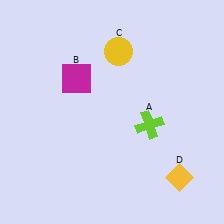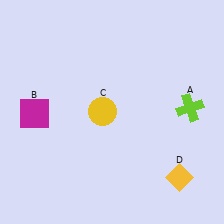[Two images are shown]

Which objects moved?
The objects that moved are: the lime cross (A), the magenta square (B), the yellow circle (C).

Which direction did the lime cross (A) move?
The lime cross (A) moved right.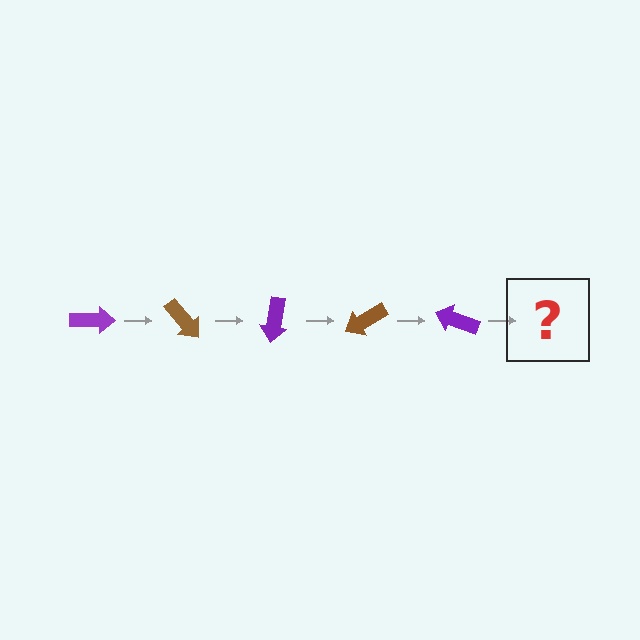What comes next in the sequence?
The next element should be a brown arrow, rotated 250 degrees from the start.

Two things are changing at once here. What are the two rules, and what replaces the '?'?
The two rules are that it rotates 50 degrees each step and the color cycles through purple and brown. The '?' should be a brown arrow, rotated 250 degrees from the start.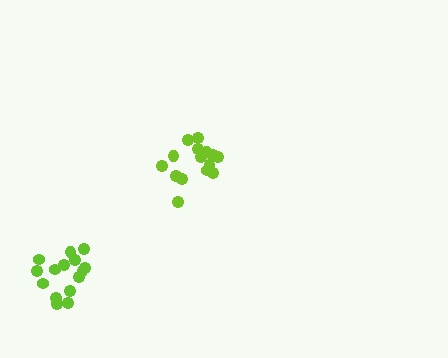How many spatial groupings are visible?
There are 2 spatial groupings.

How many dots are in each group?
Group 1: 15 dots, Group 2: 15 dots (30 total).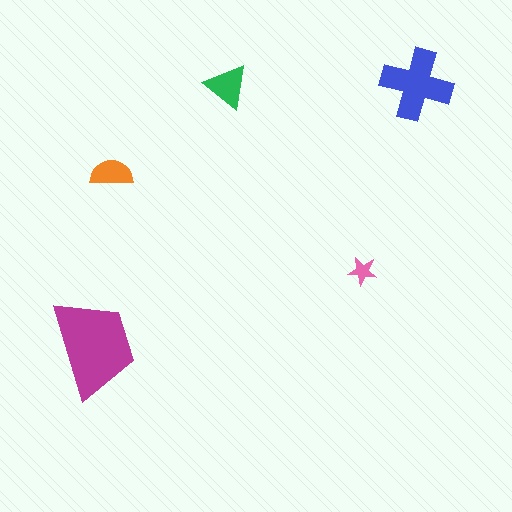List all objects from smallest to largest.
The pink star, the orange semicircle, the green triangle, the blue cross, the magenta trapezoid.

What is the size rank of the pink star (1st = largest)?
5th.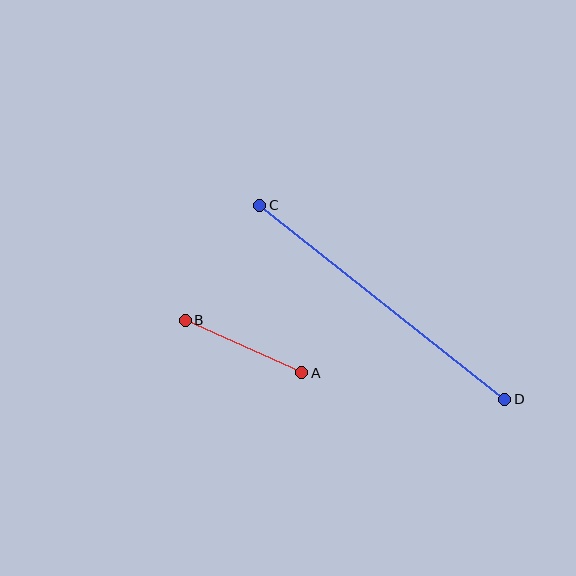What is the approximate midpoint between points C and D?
The midpoint is at approximately (382, 302) pixels.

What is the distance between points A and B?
The distance is approximately 128 pixels.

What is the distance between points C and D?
The distance is approximately 313 pixels.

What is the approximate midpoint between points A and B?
The midpoint is at approximately (243, 346) pixels.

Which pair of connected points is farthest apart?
Points C and D are farthest apart.